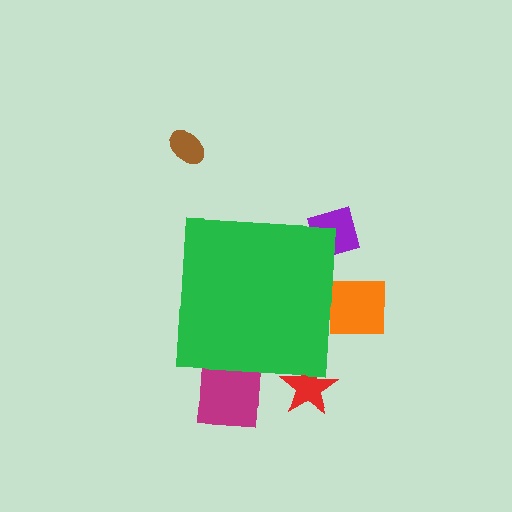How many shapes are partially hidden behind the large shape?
4 shapes are partially hidden.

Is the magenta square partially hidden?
Yes, the magenta square is partially hidden behind the green square.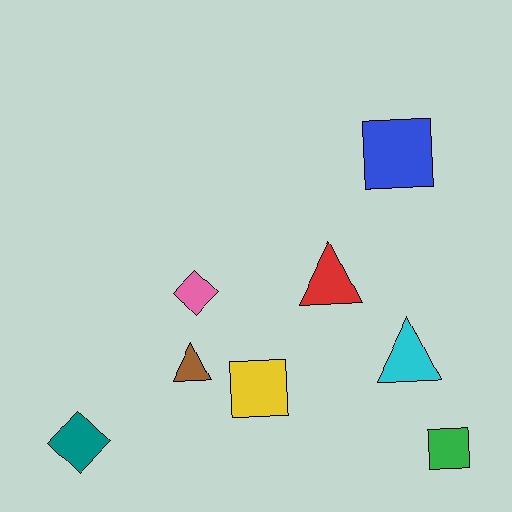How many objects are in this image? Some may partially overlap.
There are 8 objects.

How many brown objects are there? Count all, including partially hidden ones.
There is 1 brown object.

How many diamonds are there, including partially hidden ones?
There are 2 diamonds.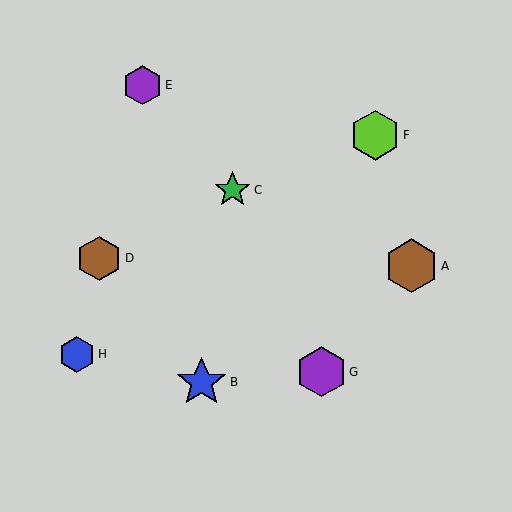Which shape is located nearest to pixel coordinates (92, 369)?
The blue hexagon (labeled H) at (77, 354) is nearest to that location.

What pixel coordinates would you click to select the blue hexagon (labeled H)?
Click at (77, 354) to select the blue hexagon H.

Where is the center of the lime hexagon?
The center of the lime hexagon is at (375, 135).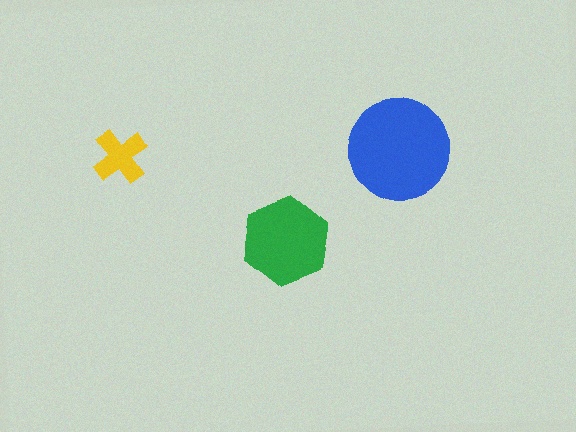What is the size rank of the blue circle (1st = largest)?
1st.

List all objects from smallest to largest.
The yellow cross, the green hexagon, the blue circle.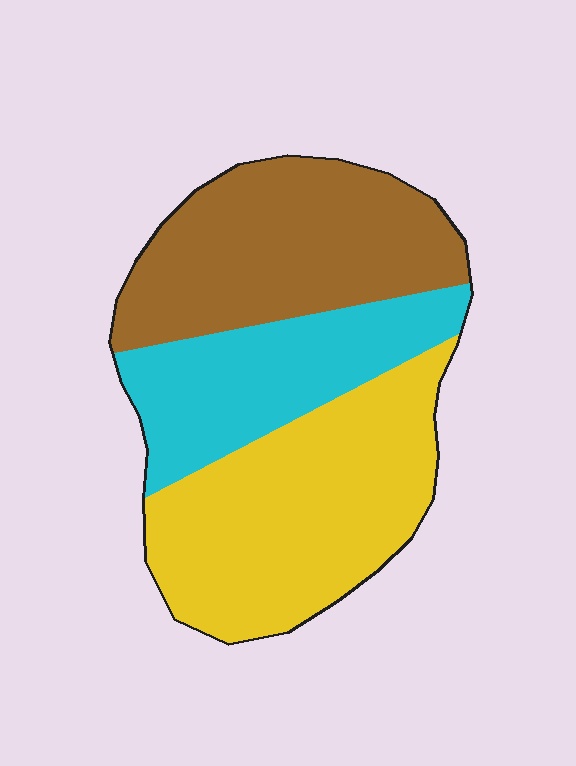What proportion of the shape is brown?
Brown covers 35% of the shape.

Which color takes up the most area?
Yellow, at roughly 40%.